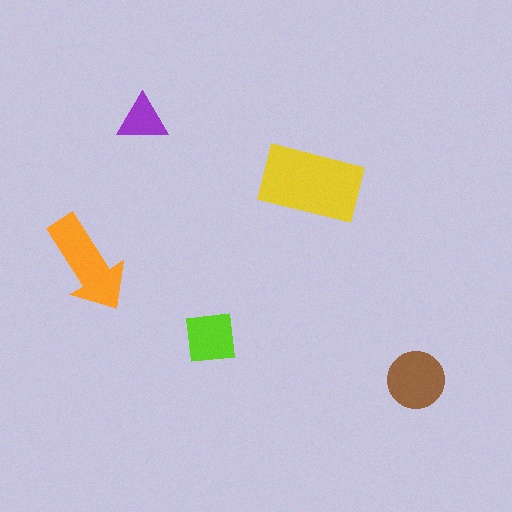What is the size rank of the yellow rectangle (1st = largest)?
1st.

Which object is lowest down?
The brown circle is bottommost.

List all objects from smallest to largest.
The purple triangle, the lime square, the brown circle, the orange arrow, the yellow rectangle.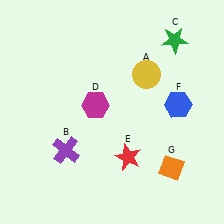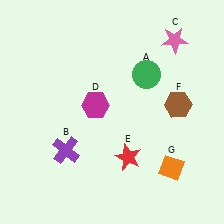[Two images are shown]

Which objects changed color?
A changed from yellow to green. C changed from green to pink. F changed from blue to brown.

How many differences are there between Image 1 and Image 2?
There are 3 differences between the two images.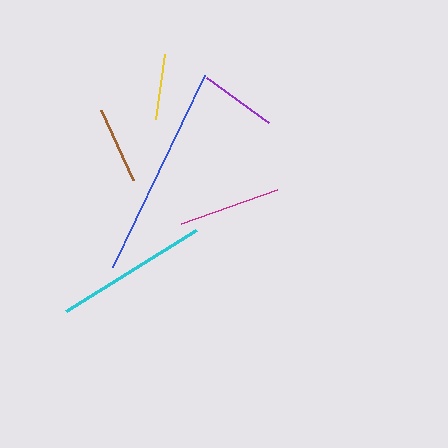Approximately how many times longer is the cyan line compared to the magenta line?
The cyan line is approximately 1.5 times the length of the magenta line.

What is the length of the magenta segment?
The magenta segment is approximately 102 pixels long.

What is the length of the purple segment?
The purple segment is approximately 77 pixels long.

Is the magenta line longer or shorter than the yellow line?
The magenta line is longer than the yellow line.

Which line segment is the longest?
The blue line is the longest at approximately 213 pixels.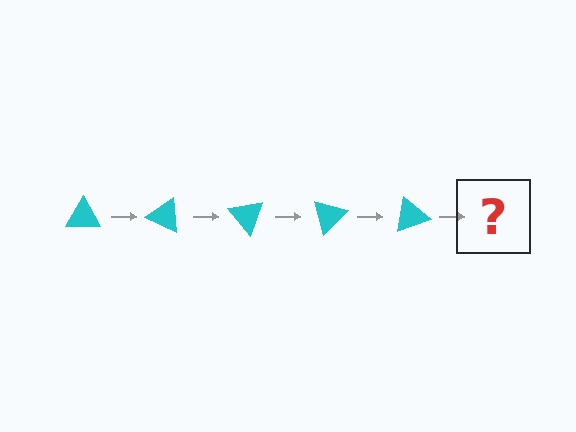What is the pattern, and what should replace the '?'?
The pattern is that the triangle rotates 25 degrees each step. The '?' should be a cyan triangle rotated 125 degrees.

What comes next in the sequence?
The next element should be a cyan triangle rotated 125 degrees.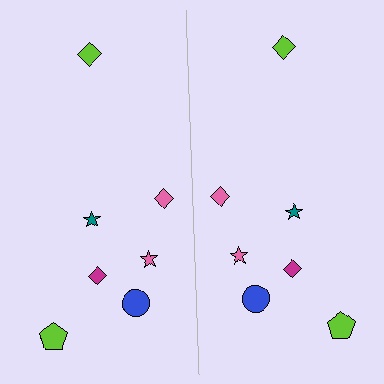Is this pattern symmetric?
Yes, this pattern has bilateral (reflection) symmetry.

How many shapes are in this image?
There are 14 shapes in this image.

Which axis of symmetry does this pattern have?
The pattern has a vertical axis of symmetry running through the center of the image.